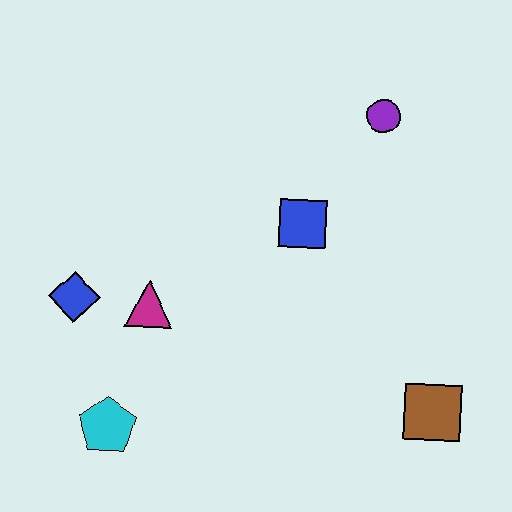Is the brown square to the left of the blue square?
No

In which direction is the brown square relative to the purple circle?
The brown square is below the purple circle.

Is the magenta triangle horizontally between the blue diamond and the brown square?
Yes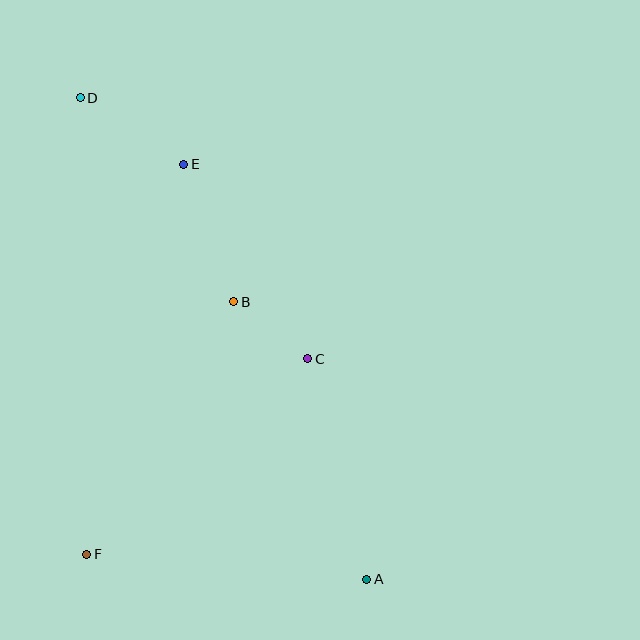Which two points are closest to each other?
Points B and C are closest to each other.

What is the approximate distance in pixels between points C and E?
The distance between C and E is approximately 231 pixels.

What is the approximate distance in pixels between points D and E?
The distance between D and E is approximately 123 pixels.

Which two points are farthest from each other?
Points A and D are farthest from each other.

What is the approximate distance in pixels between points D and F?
The distance between D and F is approximately 457 pixels.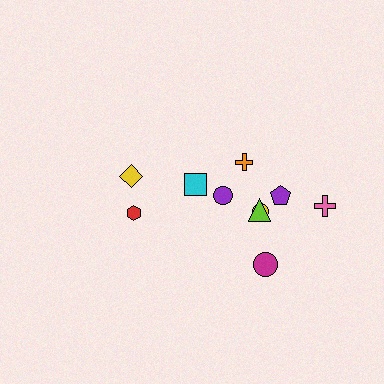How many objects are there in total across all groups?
There are 10 objects.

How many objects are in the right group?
There are 6 objects.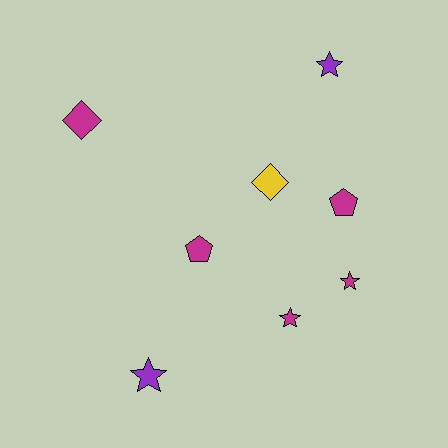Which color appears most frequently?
Magenta, with 5 objects.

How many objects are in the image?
There are 8 objects.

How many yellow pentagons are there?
There are no yellow pentagons.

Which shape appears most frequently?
Star, with 4 objects.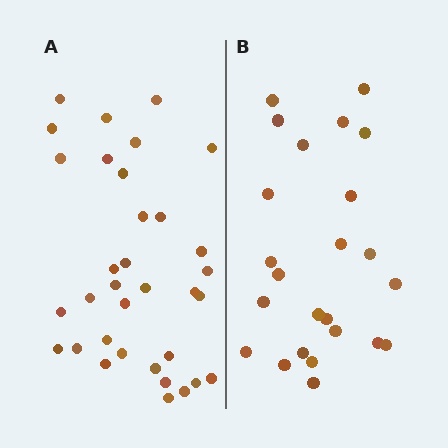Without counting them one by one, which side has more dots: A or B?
Region A (the left region) has more dots.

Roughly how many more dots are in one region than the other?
Region A has roughly 10 or so more dots than region B.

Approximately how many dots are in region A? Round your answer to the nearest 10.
About 30 dots. (The exact count is 34, which rounds to 30.)